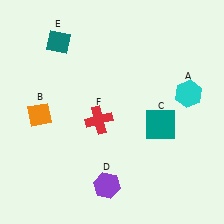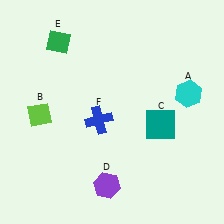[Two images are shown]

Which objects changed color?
B changed from orange to lime. E changed from teal to green. F changed from red to blue.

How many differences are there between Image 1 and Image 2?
There are 3 differences between the two images.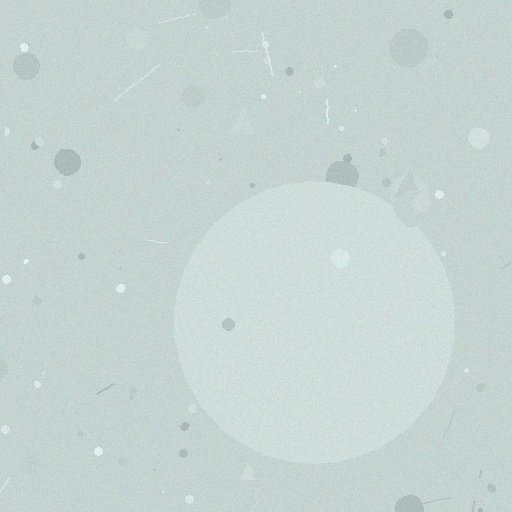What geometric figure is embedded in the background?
A circle is embedded in the background.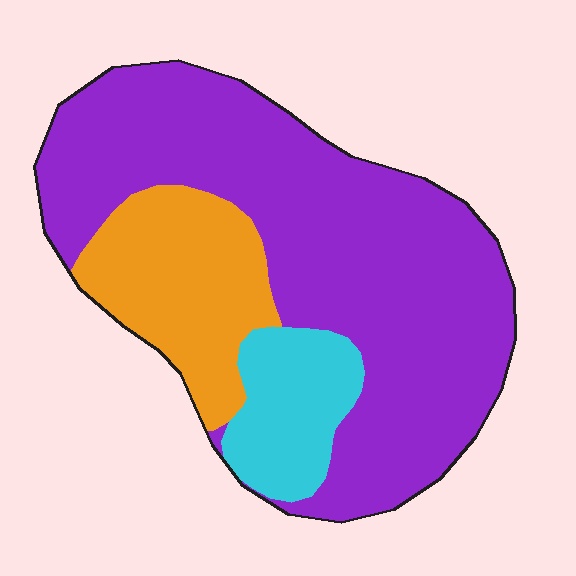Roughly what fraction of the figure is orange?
Orange covers around 20% of the figure.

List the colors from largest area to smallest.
From largest to smallest: purple, orange, cyan.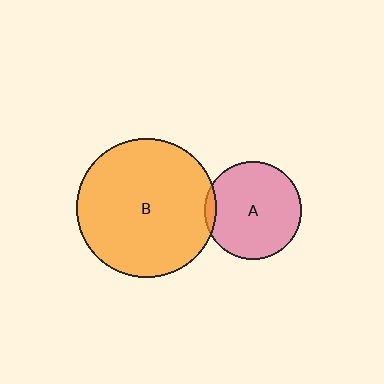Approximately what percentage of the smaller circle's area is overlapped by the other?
Approximately 5%.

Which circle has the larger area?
Circle B (orange).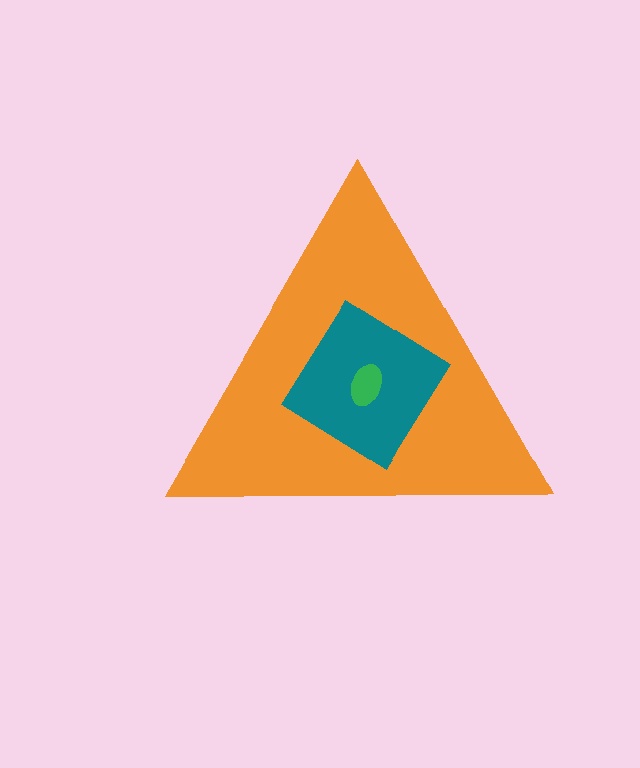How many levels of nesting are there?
3.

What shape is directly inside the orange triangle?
The teal diamond.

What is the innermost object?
The green ellipse.